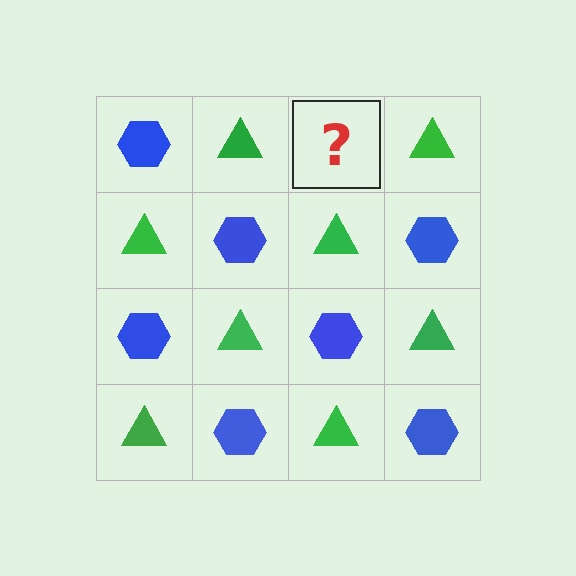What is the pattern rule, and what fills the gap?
The rule is that it alternates blue hexagon and green triangle in a checkerboard pattern. The gap should be filled with a blue hexagon.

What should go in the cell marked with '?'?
The missing cell should contain a blue hexagon.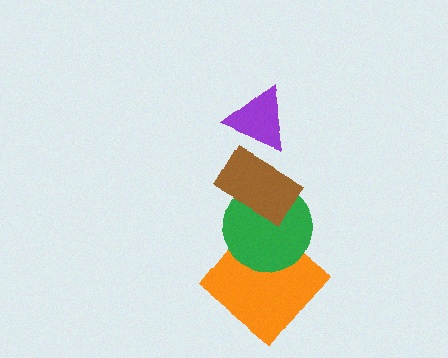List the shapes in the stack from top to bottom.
From top to bottom: the purple triangle, the brown rectangle, the green circle, the orange diamond.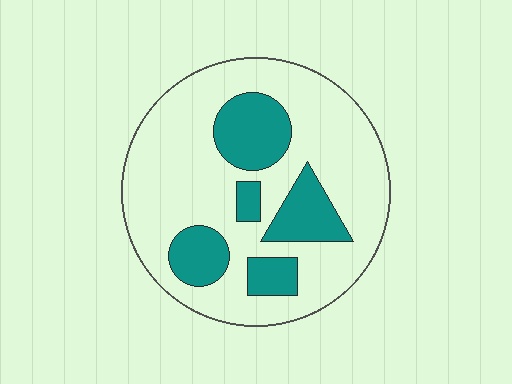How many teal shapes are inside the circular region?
5.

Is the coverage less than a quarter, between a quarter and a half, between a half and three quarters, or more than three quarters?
Between a quarter and a half.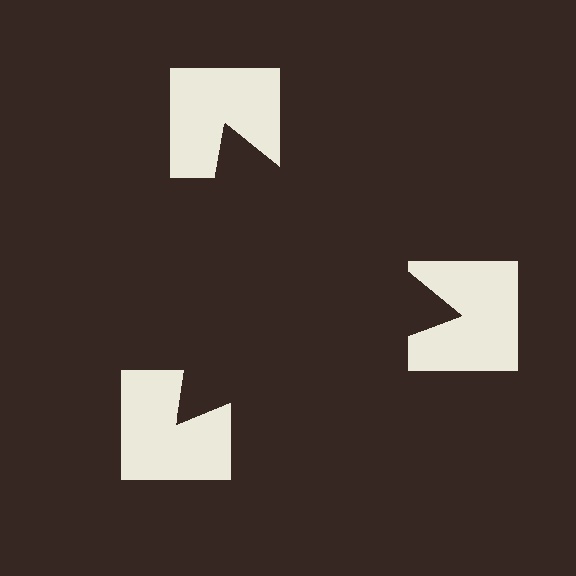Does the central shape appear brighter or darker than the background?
It typically appears slightly darker than the background, even though no actual brightness change is drawn.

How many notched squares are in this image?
There are 3 — one at each vertex of the illusory triangle.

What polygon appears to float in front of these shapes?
An illusory triangle — its edges are inferred from the aligned wedge cuts in the notched squares, not physically drawn.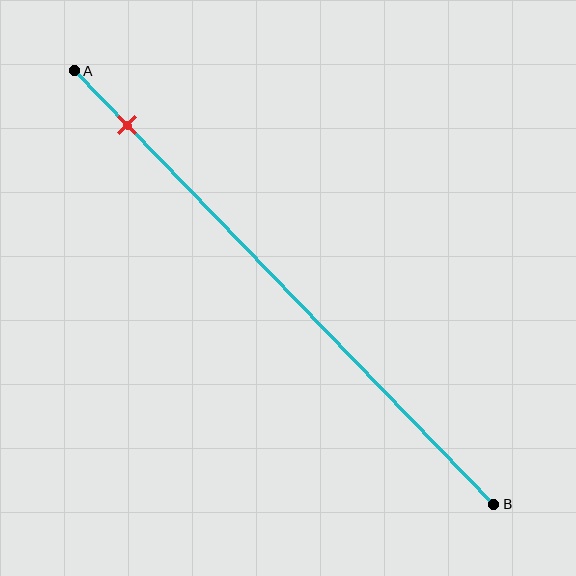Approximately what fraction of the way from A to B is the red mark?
The red mark is approximately 15% of the way from A to B.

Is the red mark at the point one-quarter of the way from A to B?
No, the mark is at about 15% from A, not at the 25% one-quarter point.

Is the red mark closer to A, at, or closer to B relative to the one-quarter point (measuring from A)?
The red mark is closer to point A than the one-quarter point of segment AB.